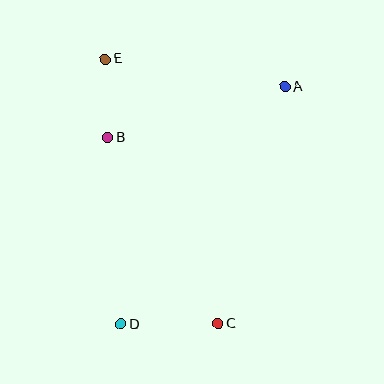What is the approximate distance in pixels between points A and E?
The distance between A and E is approximately 182 pixels.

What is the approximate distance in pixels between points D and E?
The distance between D and E is approximately 266 pixels.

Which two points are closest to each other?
Points B and E are closest to each other.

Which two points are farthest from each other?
Points A and D are farthest from each other.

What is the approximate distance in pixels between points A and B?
The distance between A and B is approximately 184 pixels.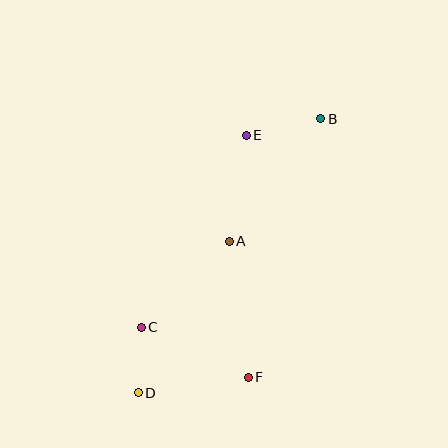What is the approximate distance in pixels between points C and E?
The distance between C and E is approximately 219 pixels.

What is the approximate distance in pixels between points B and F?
The distance between B and F is approximately 269 pixels.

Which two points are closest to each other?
Points C and D are closest to each other.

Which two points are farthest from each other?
Points B and D are farthest from each other.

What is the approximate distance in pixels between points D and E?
The distance between D and E is approximately 279 pixels.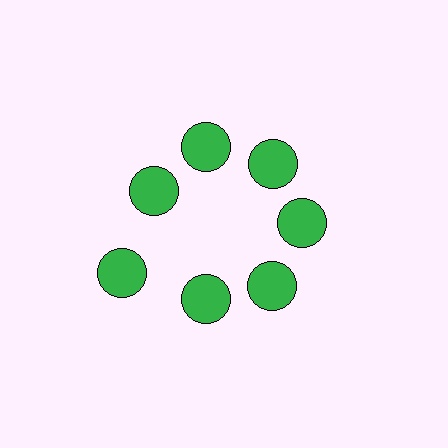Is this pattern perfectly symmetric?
No. The 7 green circles are arranged in a ring, but one element near the 8 o'clock position is pushed outward from the center, breaking the 7-fold rotational symmetry.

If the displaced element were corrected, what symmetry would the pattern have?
It would have 7-fold rotational symmetry — the pattern would map onto itself every 51 degrees.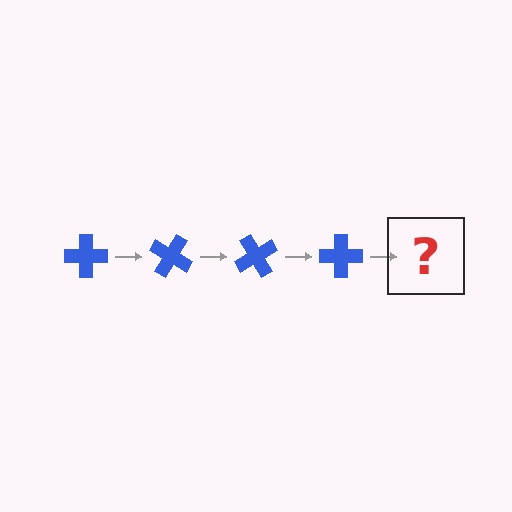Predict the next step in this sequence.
The next step is a blue cross rotated 120 degrees.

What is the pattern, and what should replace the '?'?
The pattern is that the cross rotates 30 degrees each step. The '?' should be a blue cross rotated 120 degrees.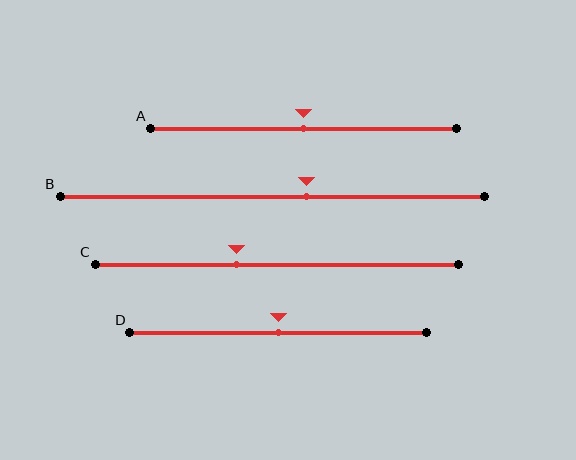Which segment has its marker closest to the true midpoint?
Segment A has its marker closest to the true midpoint.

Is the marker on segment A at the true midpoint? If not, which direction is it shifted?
Yes, the marker on segment A is at the true midpoint.